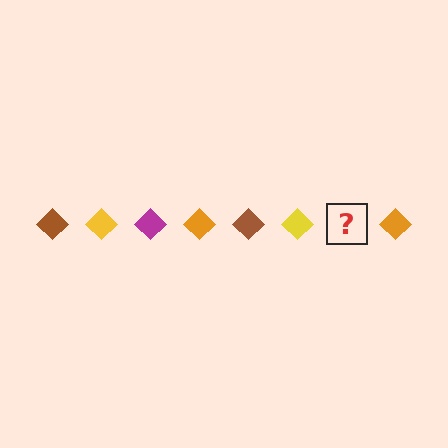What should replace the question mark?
The question mark should be replaced with a magenta diamond.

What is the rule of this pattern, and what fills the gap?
The rule is that the pattern cycles through brown, yellow, magenta, orange diamonds. The gap should be filled with a magenta diamond.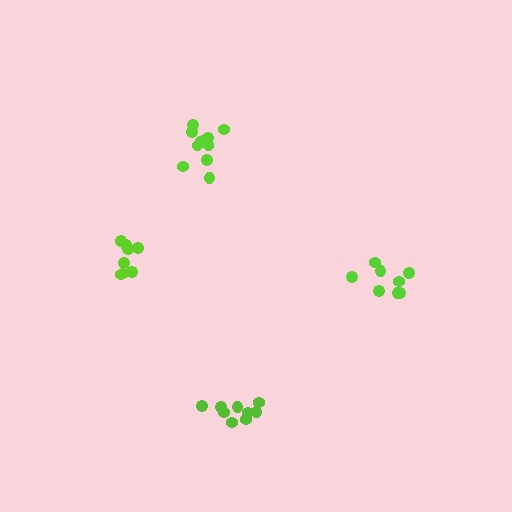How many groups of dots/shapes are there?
There are 4 groups.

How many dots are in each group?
Group 1: 11 dots, Group 2: 8 dots, Group 3: 8 dots, Group 4: 9 dots (36 total).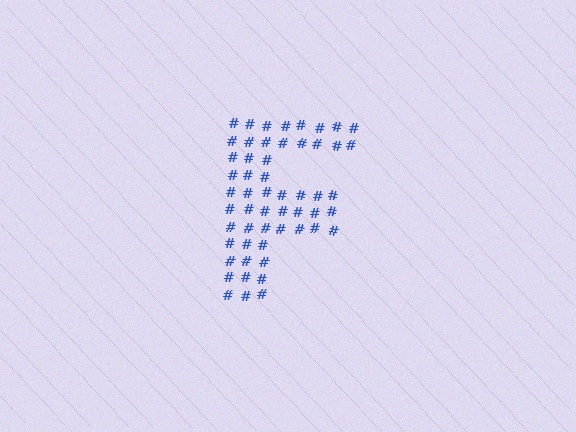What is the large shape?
The large shape is the letter F.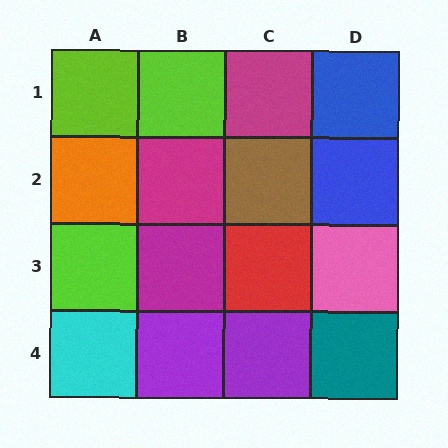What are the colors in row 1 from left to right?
Lime, lime, magenta, blue.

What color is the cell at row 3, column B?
Magenta.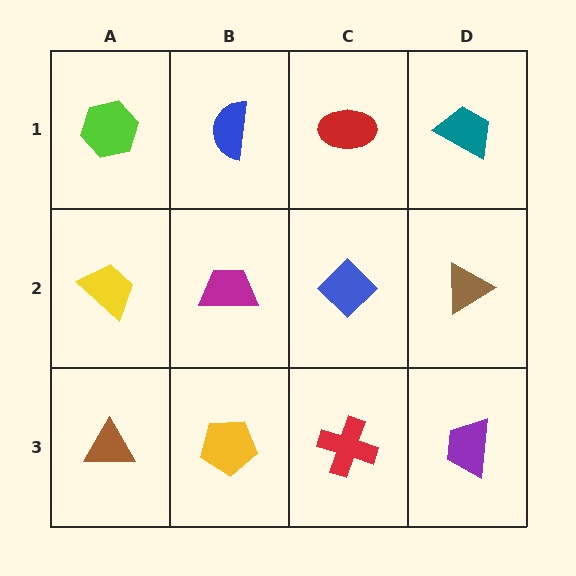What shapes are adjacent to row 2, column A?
A lime hexagon (row 1, column A), a brown triangle (row 3, column A), a magenta trapezoid (row 2, column B).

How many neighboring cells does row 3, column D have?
2.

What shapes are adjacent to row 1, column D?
A brown triangle (row 2, column D), a red ellipse (row 1, column C).